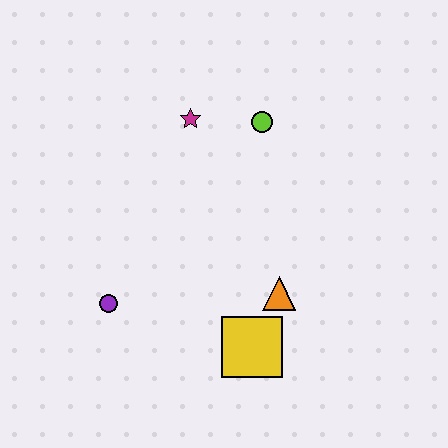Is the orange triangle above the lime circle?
No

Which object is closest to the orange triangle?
The yellow square is closest to the orange triangle.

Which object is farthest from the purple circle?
The lime circle is farthest from the purple circle.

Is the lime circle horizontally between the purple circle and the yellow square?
No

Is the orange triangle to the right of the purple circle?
Yes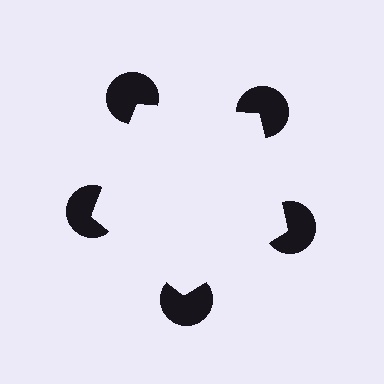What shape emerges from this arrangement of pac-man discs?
An illusory pentagon — its edges are inferred from the aligned wedge cuts in the pac-man discs, not physically drawn.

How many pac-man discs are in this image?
There are 5 — one at each vertex of the illusory pentagon.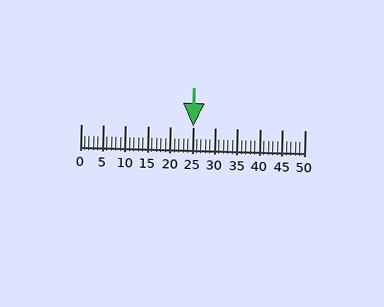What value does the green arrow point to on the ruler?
The green arrow points to approximately 25.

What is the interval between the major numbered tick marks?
The major tick marks are spaced 5 units apart.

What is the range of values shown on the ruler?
The ruler shows values from 0 to 50.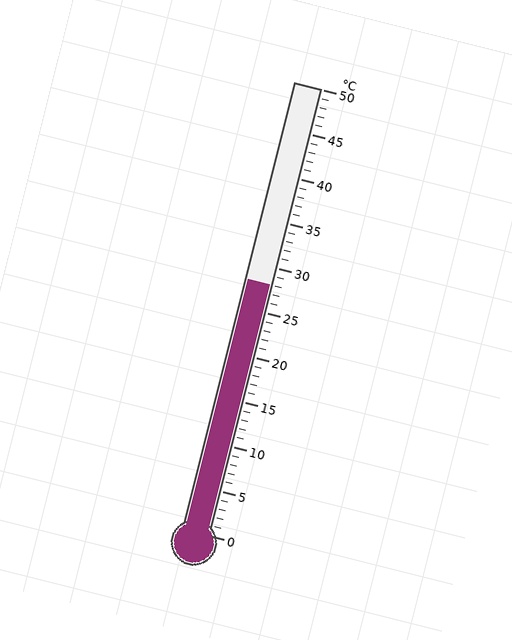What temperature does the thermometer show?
The thermometer shows approximately 28°C.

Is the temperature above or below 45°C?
The temperature is below 45°C.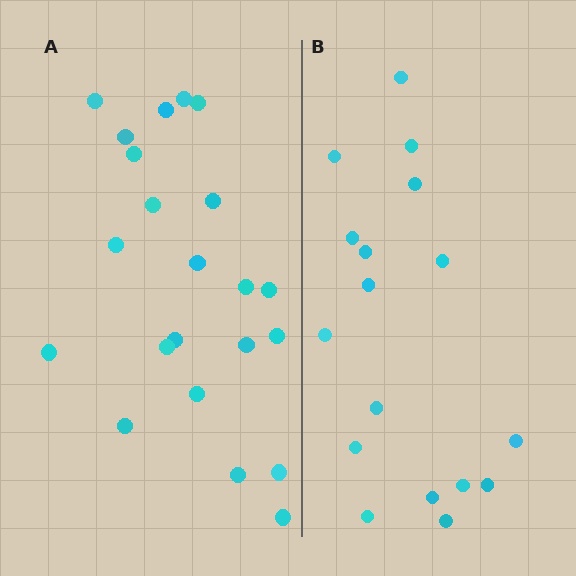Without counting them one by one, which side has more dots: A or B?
Region A (the left region) has more dots.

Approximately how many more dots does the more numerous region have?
Region A has about 5 more dots than region B.